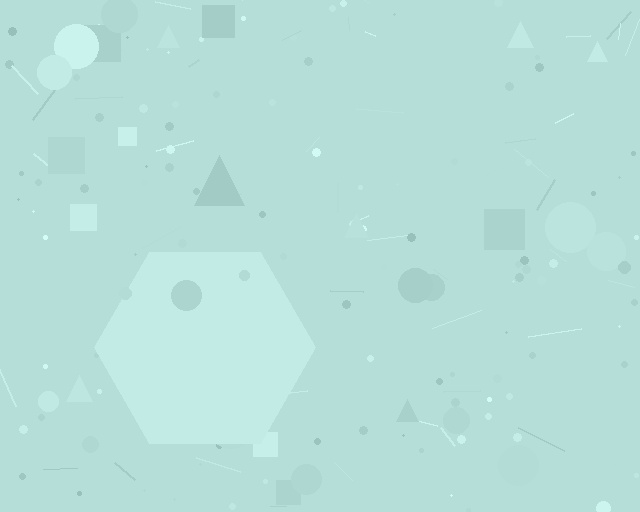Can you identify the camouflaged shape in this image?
The camouflaged shape is a hexagon.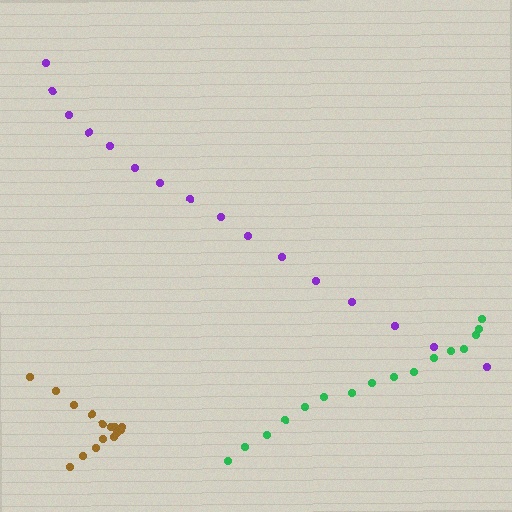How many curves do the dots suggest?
There are 3 distinct paths.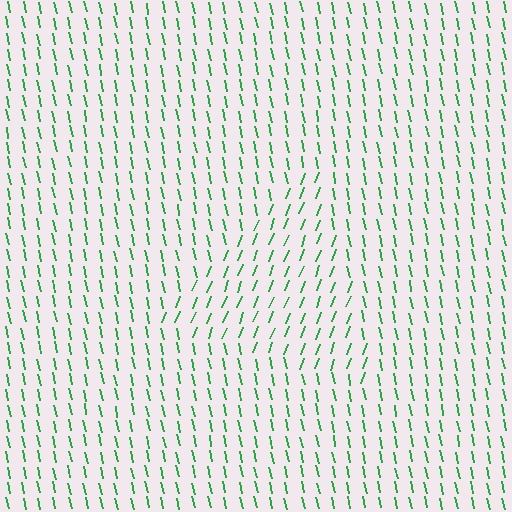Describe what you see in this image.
The image is filled with small green line segments. A triangle region in the image has lines oriented differently from the surrounding lines, creating a visible texture boundary.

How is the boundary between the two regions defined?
The boundary is defined purely by a change in line orientation (approximately 33 degrees difference). All lines are the same color and thickness.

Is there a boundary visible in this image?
Yes, there is a texture boundary formed by a change in line orientation.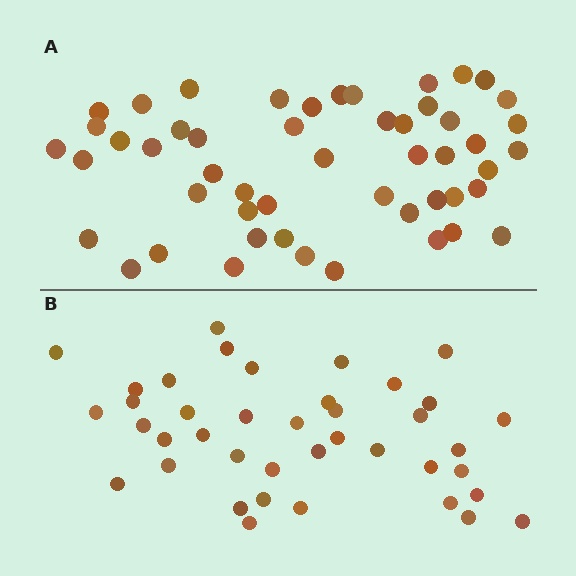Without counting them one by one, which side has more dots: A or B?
Region A (the top region) has more dots.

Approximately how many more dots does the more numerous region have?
Region A has roughly 12 or so more dots than region B.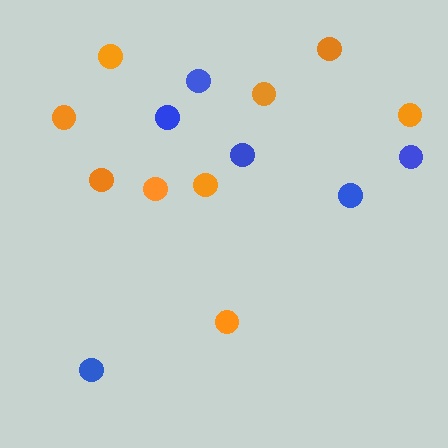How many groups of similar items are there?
There are 2 groups: one group of orange circles (9) and one group of blue circles (6).